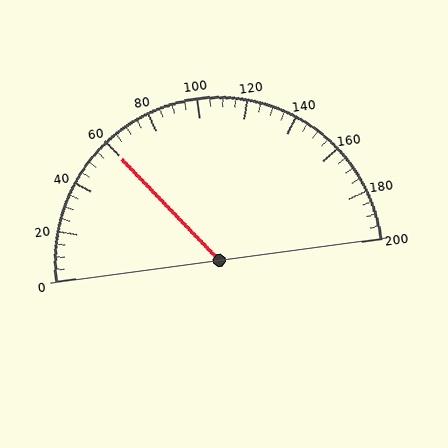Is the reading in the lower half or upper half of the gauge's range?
The reading is in the lower half of the range (0 to 200).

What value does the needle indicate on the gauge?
The needle indicates approximately 60.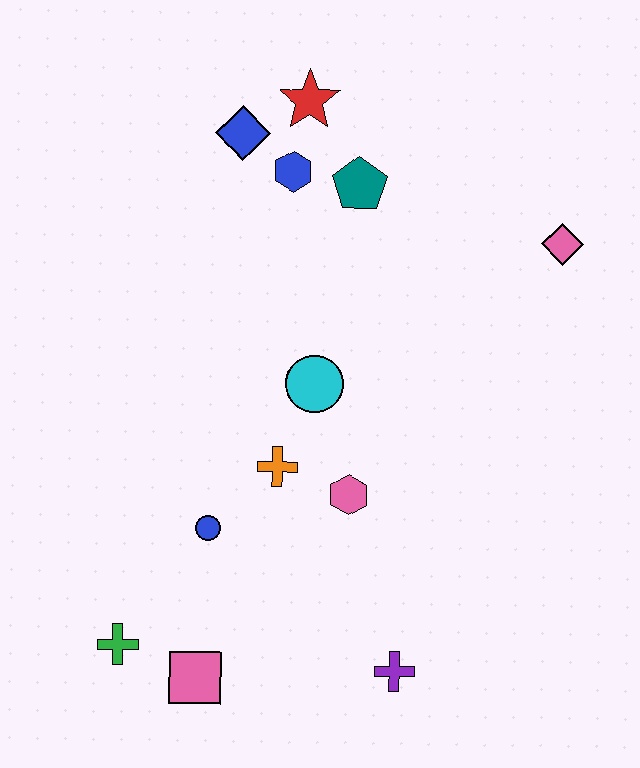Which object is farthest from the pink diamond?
The green cross is farthest from the pink diamond.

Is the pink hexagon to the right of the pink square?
Yes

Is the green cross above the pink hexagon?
No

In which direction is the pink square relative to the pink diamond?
The pink square is below the pink diamond.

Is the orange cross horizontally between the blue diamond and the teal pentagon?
Yes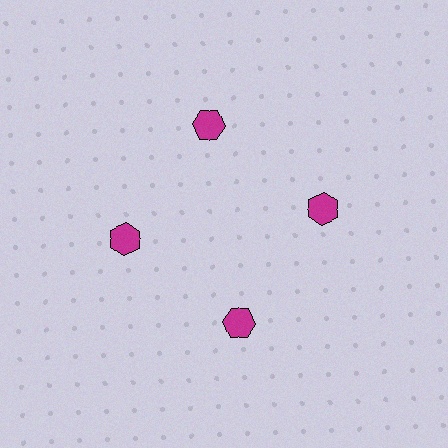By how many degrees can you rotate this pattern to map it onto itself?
The pattern maps onto itself every 90 degrees of rotation.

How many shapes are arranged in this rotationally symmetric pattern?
There are 4 shapes, arranged in 4 groups of 1.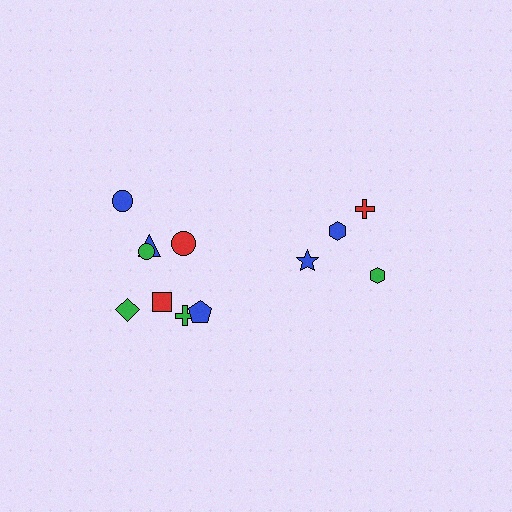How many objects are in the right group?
There are 4 objects.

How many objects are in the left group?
There are 8 objects.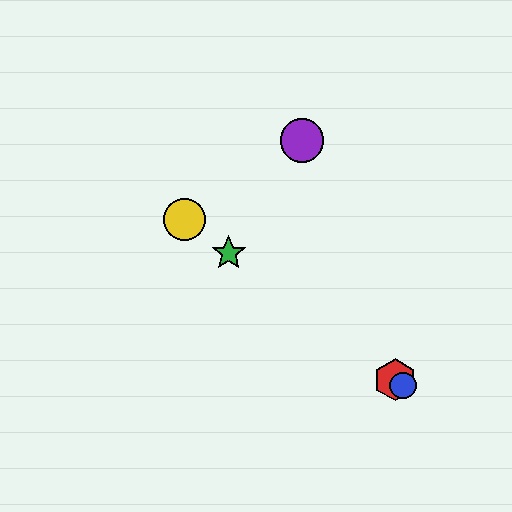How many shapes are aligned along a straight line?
4 shapes (the red hexagon, the blue circle, the green star, the yellow circle) are aligned along a straight line.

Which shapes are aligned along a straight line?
The red hexagon, the blue circle, the green star, the yellow circle are aligned along a straight line.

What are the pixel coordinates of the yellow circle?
The yellow circle is at (184, 220).